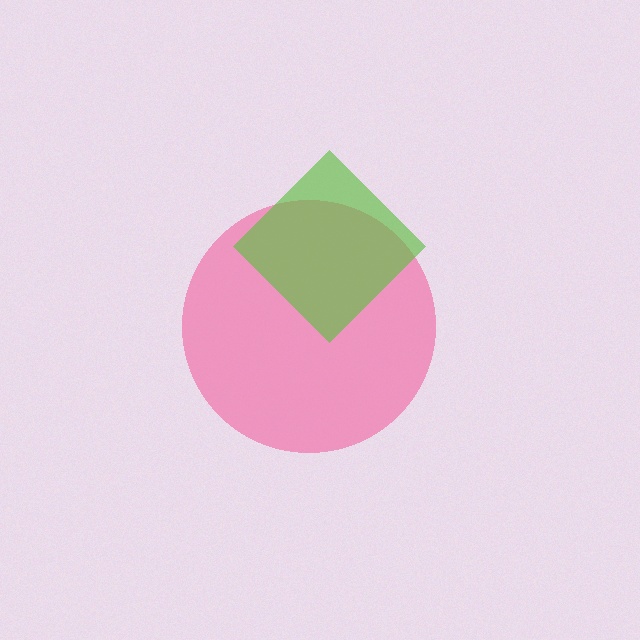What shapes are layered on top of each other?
The layered shapes are: a pink circle, a lime diamond.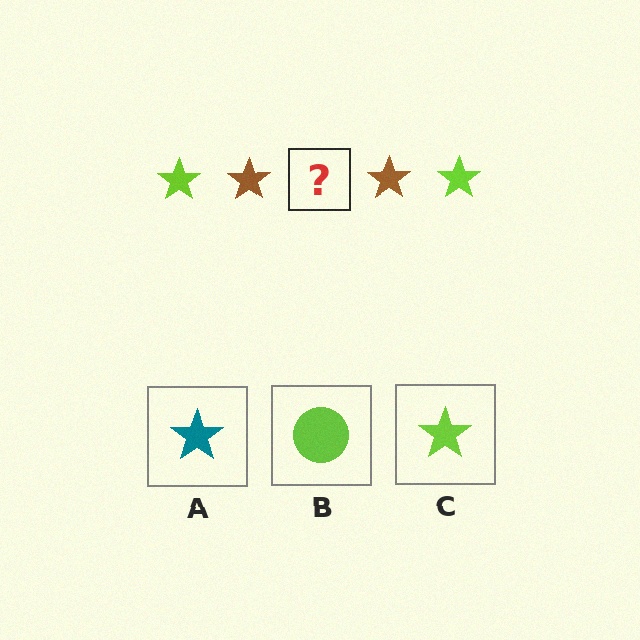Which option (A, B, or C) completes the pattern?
C.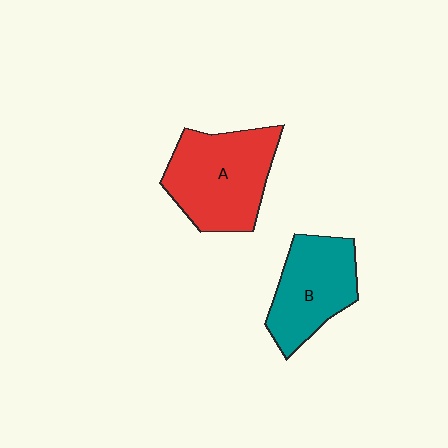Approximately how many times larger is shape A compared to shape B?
Approximately 1.3 times.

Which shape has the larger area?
Shape A (red).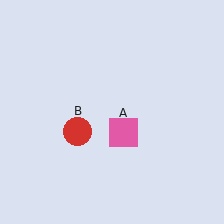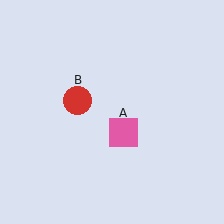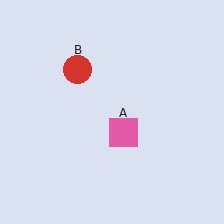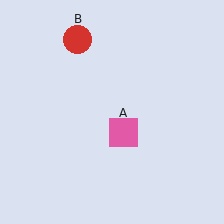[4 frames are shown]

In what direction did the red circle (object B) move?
The red circle (object B) moved up.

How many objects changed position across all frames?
1 object changed position: red circle (object B).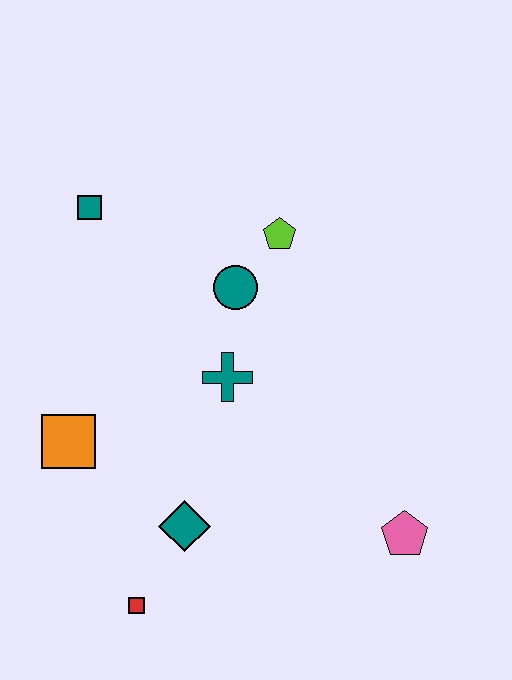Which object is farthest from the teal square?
The pink pentagon is farthest from the teal square.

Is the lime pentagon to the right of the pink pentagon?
No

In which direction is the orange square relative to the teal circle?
The orange square is to the left of the teal circle.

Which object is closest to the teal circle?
The lime pentagon is closest to the teal circle.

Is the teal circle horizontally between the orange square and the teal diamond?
No